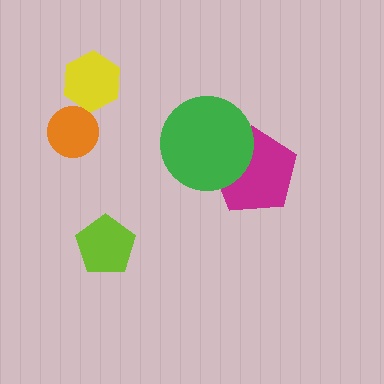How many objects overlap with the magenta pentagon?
1 object overlaps with the magenta pentagon.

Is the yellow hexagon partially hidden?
No, no other shape covers it.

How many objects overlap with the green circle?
1 object overlaps with the green circle.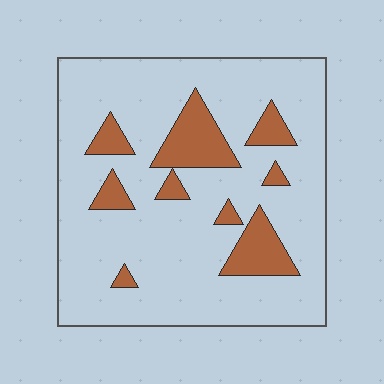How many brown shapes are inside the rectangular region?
9.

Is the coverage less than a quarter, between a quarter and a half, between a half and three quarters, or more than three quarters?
Less than a quarter.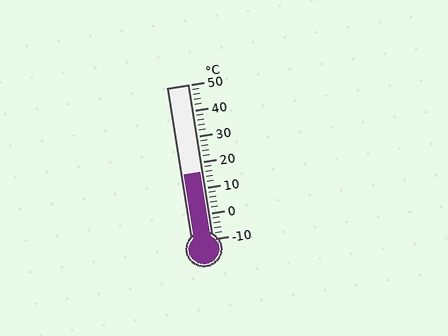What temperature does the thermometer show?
The thermometer shows approximately 16°C.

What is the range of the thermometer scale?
The thermometer scale ranges from -10°C to 50°C.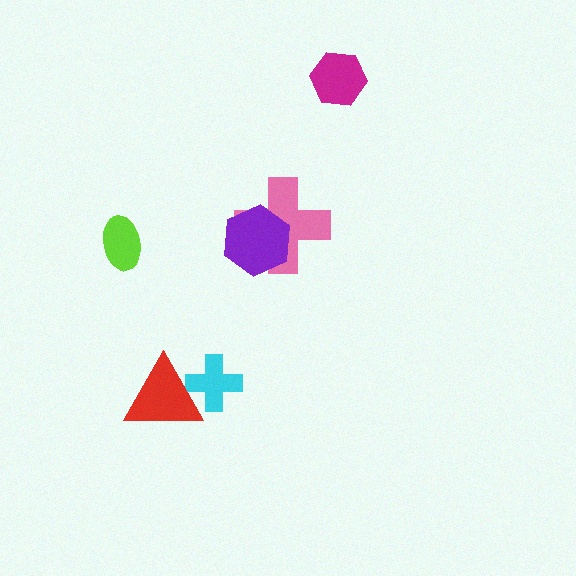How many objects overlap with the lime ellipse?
0 objects overlap with the lime ellipse.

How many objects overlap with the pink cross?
1 object overlaps with the pink cross.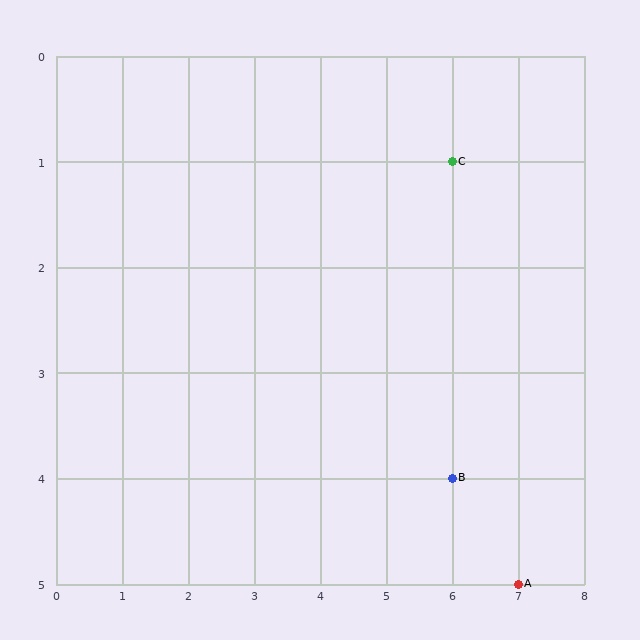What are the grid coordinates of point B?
Point B is at grid coordinates (6, 4).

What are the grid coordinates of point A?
Point A is at grid coordinates (7, 5).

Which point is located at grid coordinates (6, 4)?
Point B is at (6, 4).